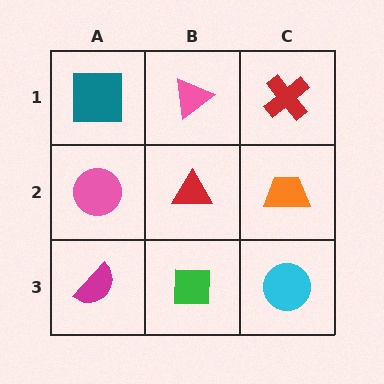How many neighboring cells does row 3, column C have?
2.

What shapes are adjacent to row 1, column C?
An orange trapezoid (row 2, column C), a pink triangle (row 1, column B).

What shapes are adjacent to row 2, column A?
A teal square (row 1, column A), a magenta semicircle (row 3, column A), a red triangle (row 2, column B).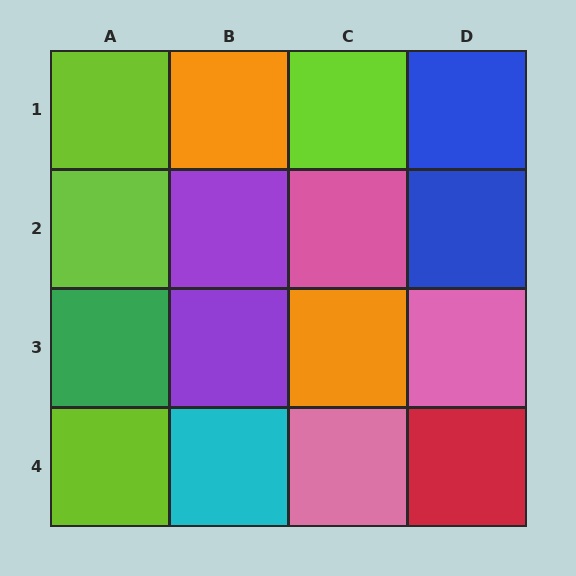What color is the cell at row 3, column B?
Purple.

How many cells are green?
1 cell is green.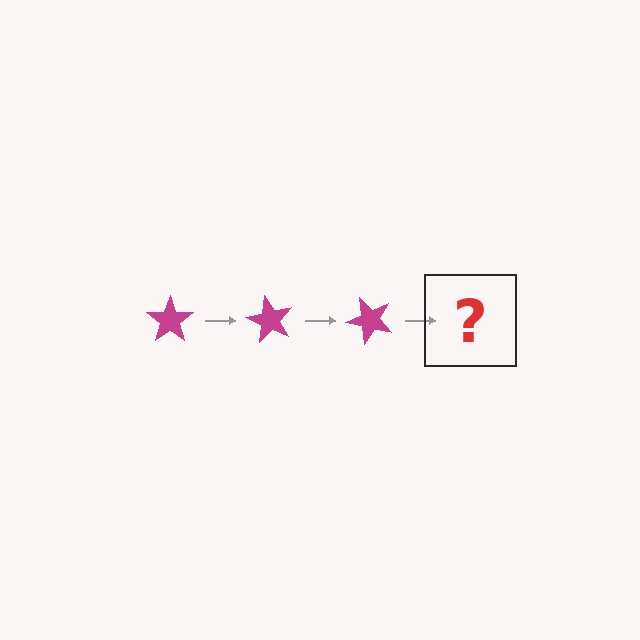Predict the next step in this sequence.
The next step is a magenta star rotated 180 degrees.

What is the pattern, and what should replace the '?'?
The pattern is that the star rotates 60 degrees each step. The '?' should be a magenta star rotated 180 degrees.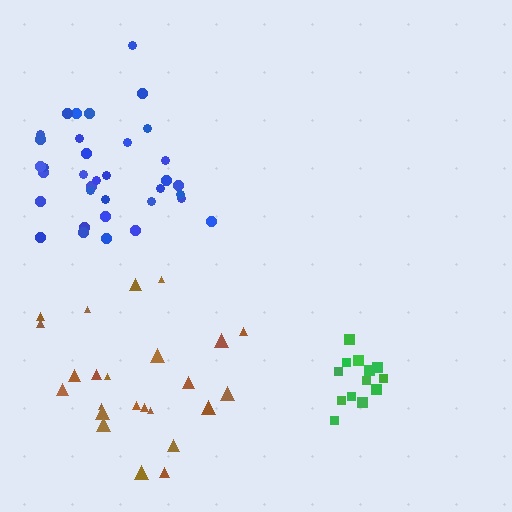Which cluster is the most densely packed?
Green.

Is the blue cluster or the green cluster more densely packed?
Green.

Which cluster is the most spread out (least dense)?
Brown.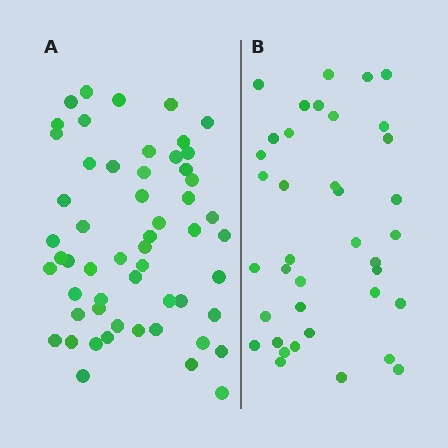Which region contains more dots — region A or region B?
Region A (the left region) has more dots.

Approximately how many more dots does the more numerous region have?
Region A has approximately 15 more dots than region B.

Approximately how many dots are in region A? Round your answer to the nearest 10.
About 60 dots. (The exact count is 55, which rounds to 60.)